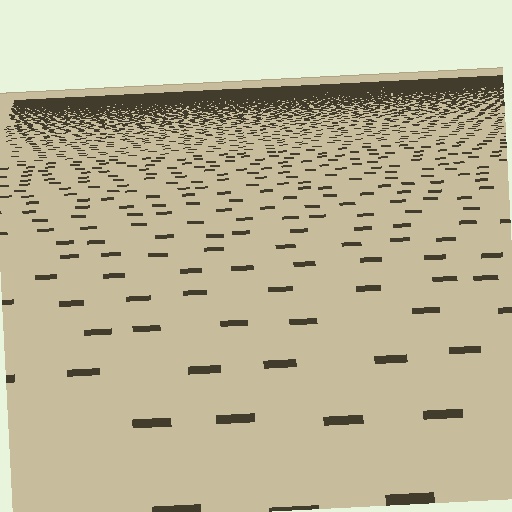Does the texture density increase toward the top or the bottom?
Density increases toward the top.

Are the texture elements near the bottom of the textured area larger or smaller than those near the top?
Larger. Near the bottom, elements are closer to the viewer and appear at a bigger on-screen size.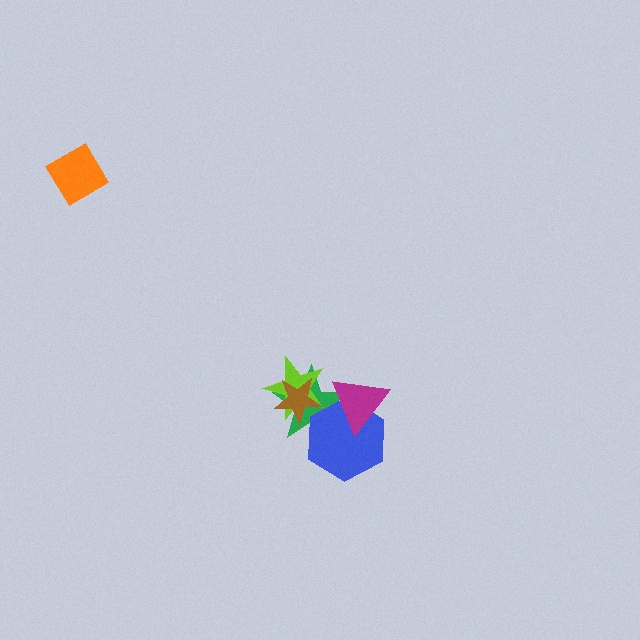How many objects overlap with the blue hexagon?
2 objects overlap with the blue hexagon.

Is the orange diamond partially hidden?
No, no other shape covers it.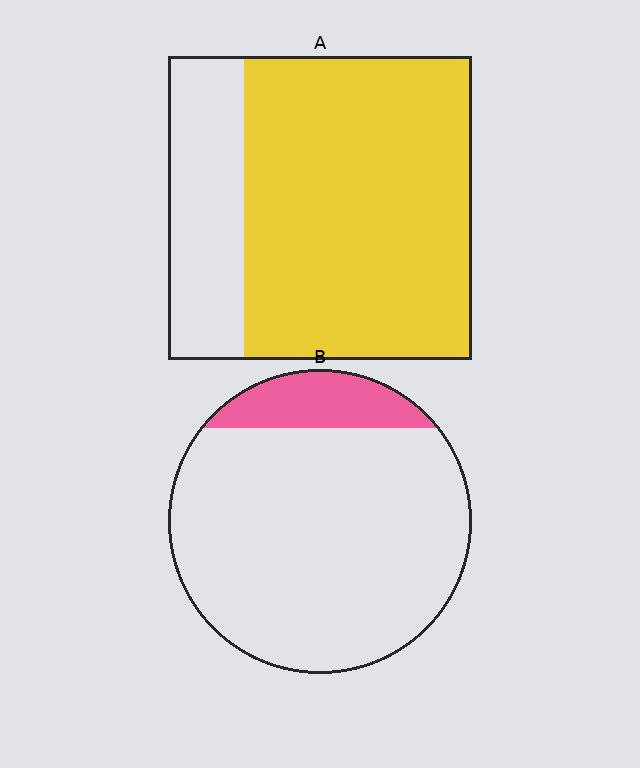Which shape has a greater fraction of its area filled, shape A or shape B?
Shape A.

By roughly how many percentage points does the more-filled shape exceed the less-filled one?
By roughly 60 percentage points (A over B).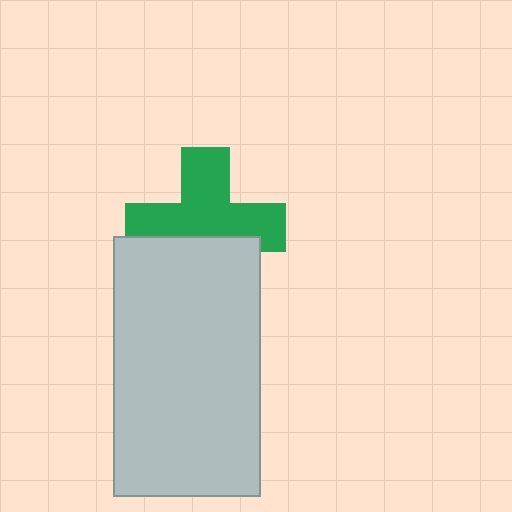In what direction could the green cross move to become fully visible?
The green cross could move up. That would shift it out from behind the light gray rectangle entirely.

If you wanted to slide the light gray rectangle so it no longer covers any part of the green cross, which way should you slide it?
Slide it down — that is the most direct way to separate the two shapes.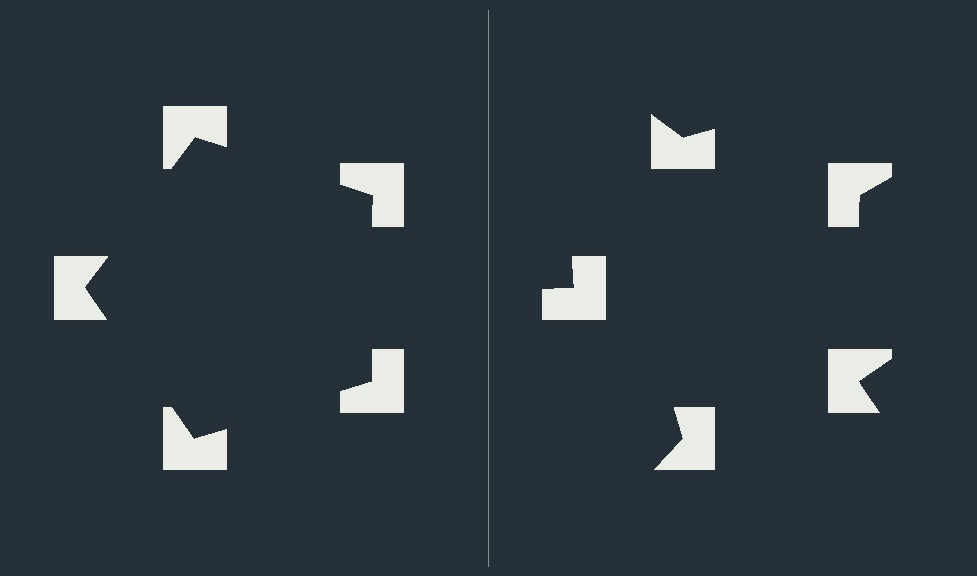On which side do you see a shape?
An illusory pentagon appears on the left side. On the right side the wedge cuts are rotated, so no coherent shape forms.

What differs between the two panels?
The notched squares are positioned identically on both sides; only the wedge orientations differ. On the left they align to a pentagon; on the right they are misaligned.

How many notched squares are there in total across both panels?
10 — 5 on each side.